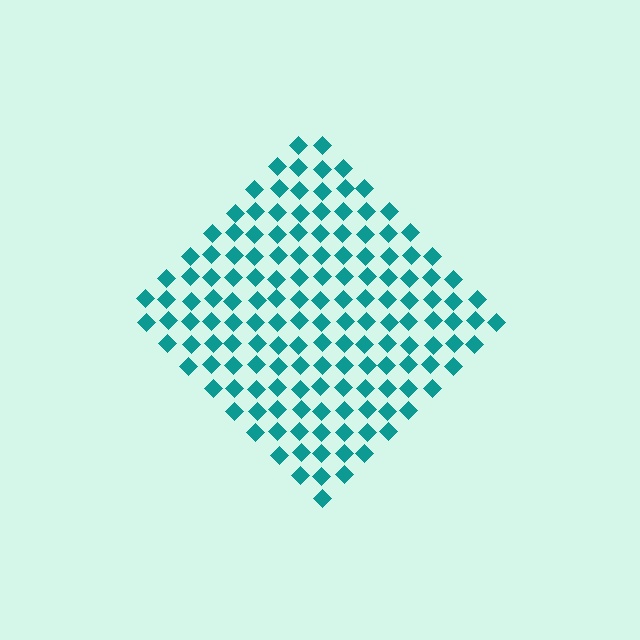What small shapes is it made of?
It is made of small diamonds.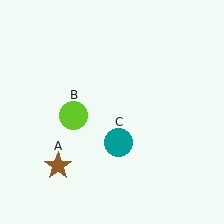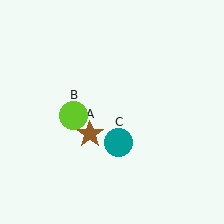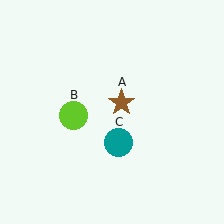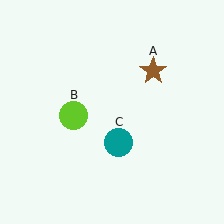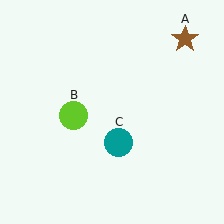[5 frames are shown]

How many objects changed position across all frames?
1 object changed position: brown star (object A).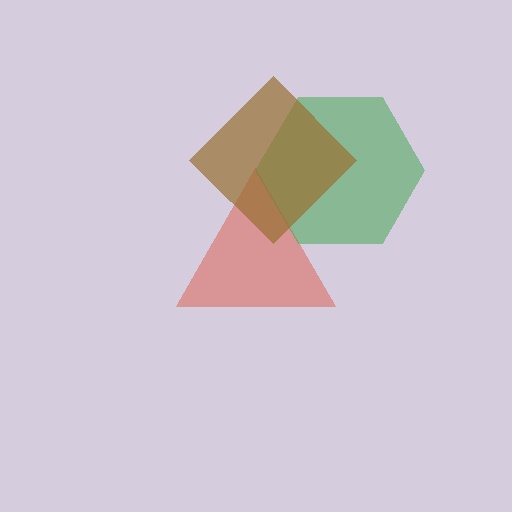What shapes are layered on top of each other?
The layered shapes are: a red triangle, a green hexagon, a brown diamond.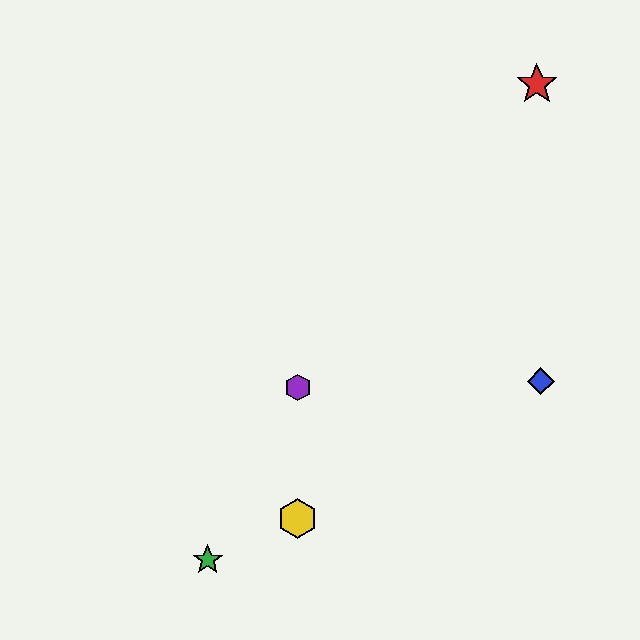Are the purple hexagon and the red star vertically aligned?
No, the purple hexagon is at x≈298 and the red star is at x≈537.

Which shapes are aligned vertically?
The yellow hexagon, the purple hexagon are aligned vertically.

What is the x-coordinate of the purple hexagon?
The purple hexagon is at x≈298.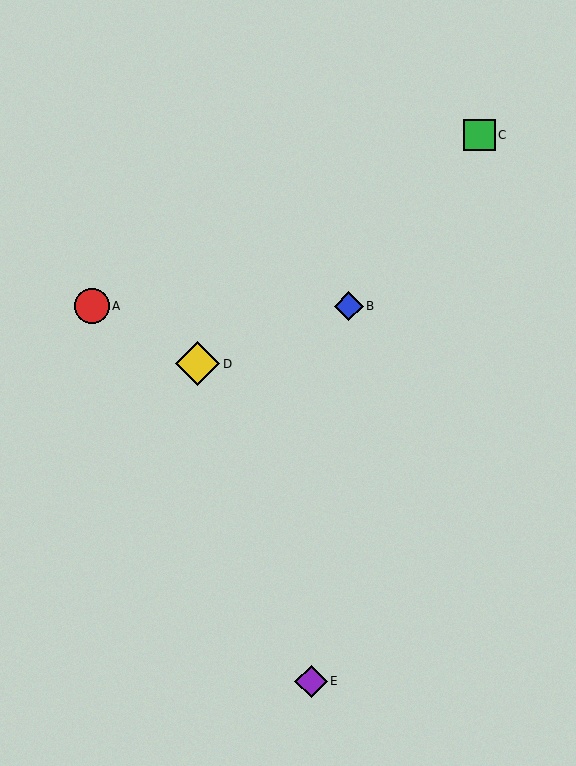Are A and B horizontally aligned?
Yes, both are at y≈306.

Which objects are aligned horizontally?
Objects A, B are aligned horizontally.